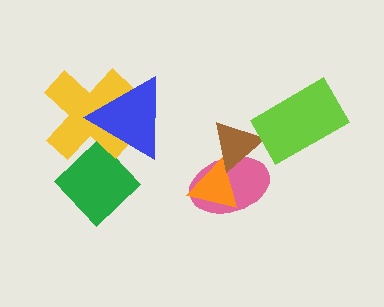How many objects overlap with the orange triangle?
2 objects overlap with the orange triangle.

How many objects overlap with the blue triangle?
2 objects overlap with the blue triangle.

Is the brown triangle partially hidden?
No, no other shape covers it.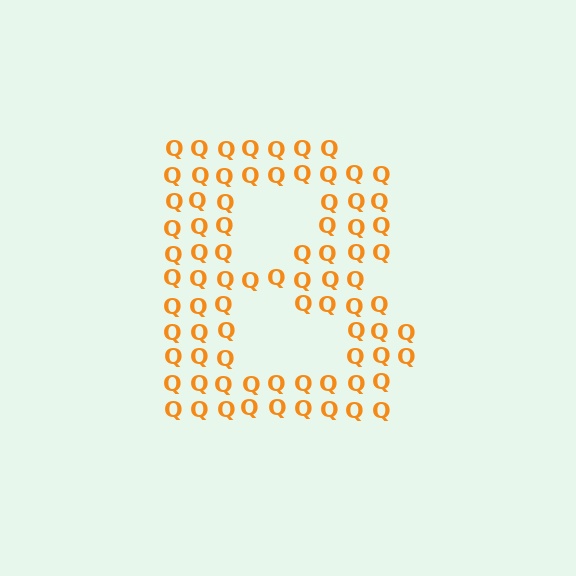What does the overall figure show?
The overall figure shows the letter B.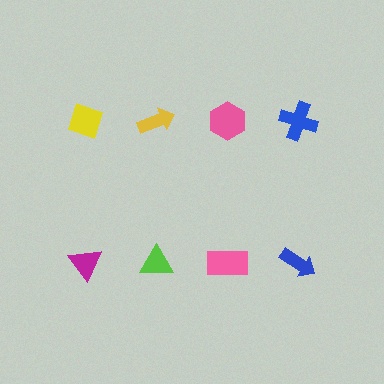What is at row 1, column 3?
A pink hexagon.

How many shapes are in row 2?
4 shapes.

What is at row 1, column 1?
A yellow diamond.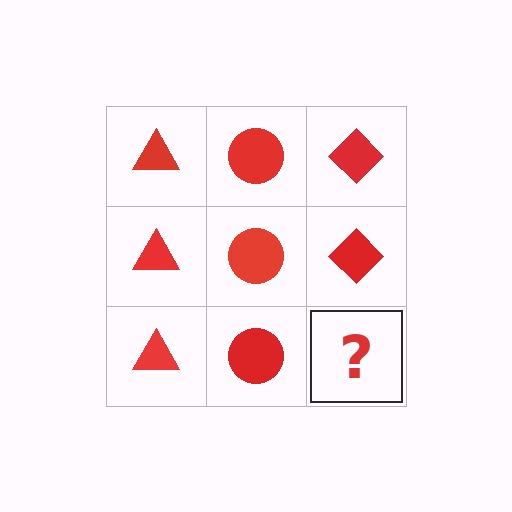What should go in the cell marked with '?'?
The missing cell should contain a red diamond.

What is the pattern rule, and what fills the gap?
The rule is that each column has a consistent shape. The gap should be filled with a red diamond.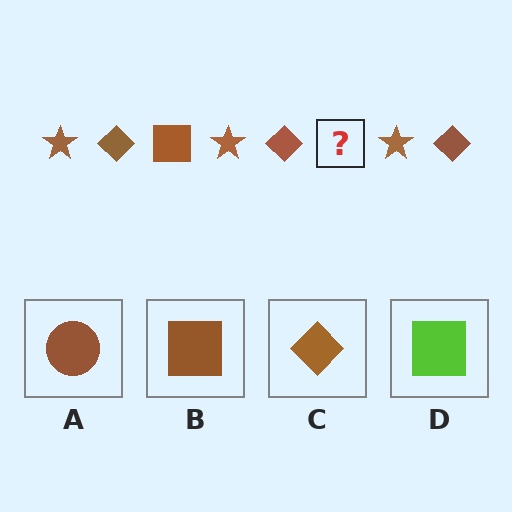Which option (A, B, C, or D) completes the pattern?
B.